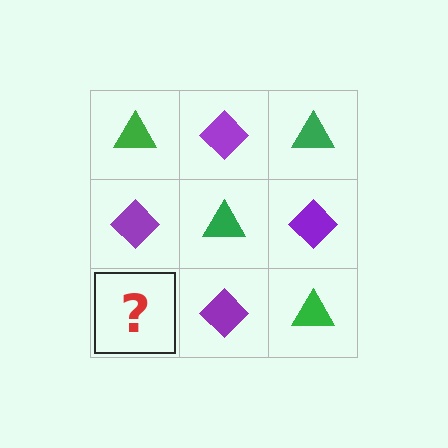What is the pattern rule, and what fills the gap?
The rule is that it alternates green triangle and purple diamond in a checkerboard pattern. The gap should be filled with a green triangle.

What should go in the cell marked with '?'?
The missing cell should contain a green triangle.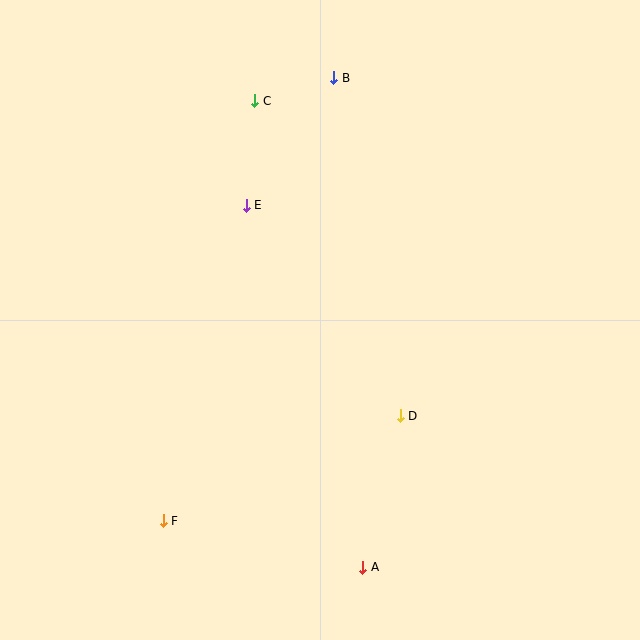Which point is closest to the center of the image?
Point D at (400, 416) is closest to the center.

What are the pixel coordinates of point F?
Point F is at (163, 521).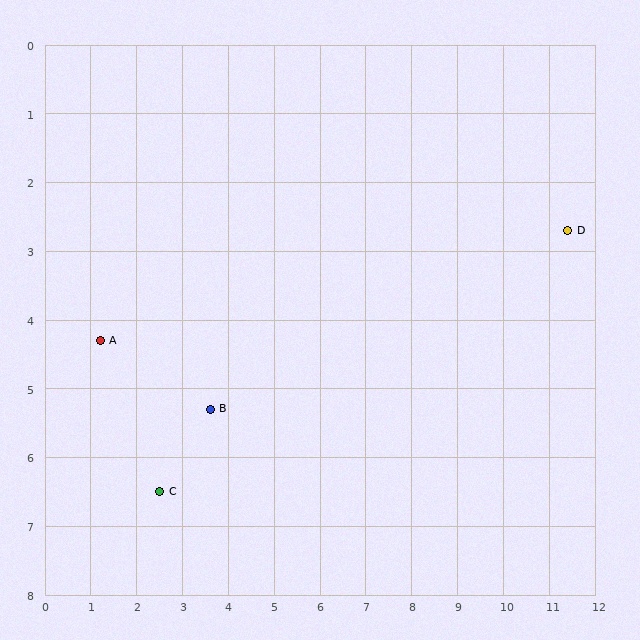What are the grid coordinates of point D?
Point D is at approximately (11.4, 2.7).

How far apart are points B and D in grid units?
Points B and D are about 8.2 grid units apart.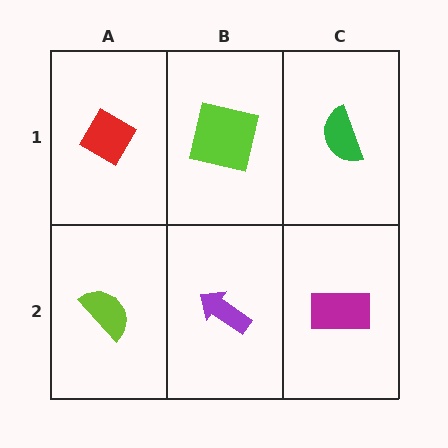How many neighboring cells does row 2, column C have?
2.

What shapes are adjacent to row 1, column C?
A magenta rectangle (row 2, column C), a lime square (row 1, column B).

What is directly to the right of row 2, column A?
A purple arrow.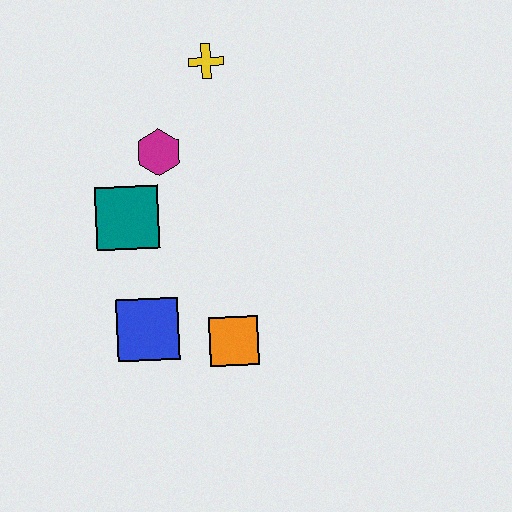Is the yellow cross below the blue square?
No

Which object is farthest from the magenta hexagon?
The orange square is farthest from the magenta hexagon.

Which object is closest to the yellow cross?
The magenta hexagon is closest to the yellow cross.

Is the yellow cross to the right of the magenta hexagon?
Yes